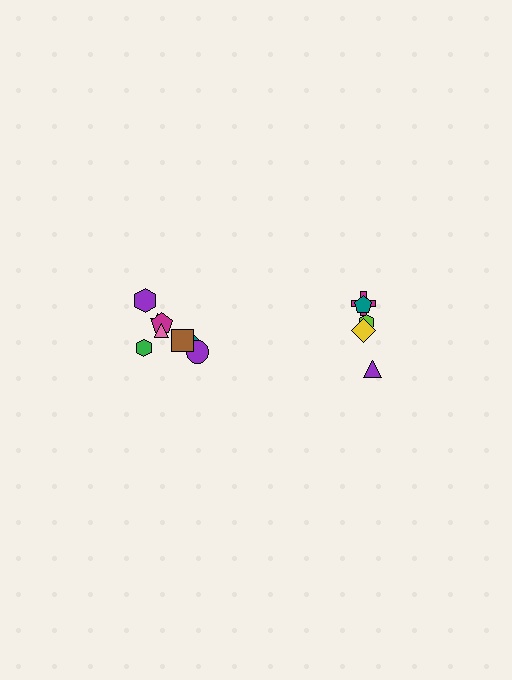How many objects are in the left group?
There are 8 objects.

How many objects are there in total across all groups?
There are 13 objects.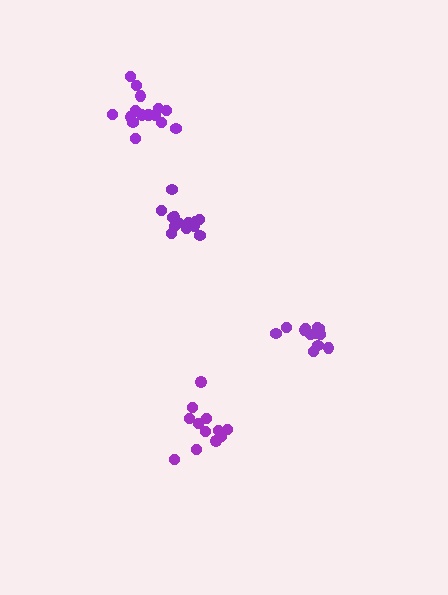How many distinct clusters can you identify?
There are 4 distinct clusters.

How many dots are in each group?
Group 1: 15 dots, Group 2: 12 dots, Group 3: 12 dots, Group 4: 13 dots (52 total).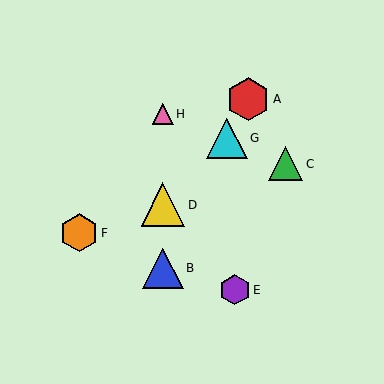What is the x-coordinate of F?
Object F is at x≈79.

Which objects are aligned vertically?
Objects B, D, H are aligned vertically.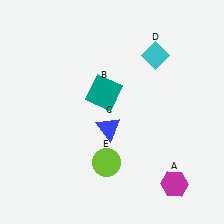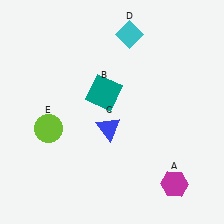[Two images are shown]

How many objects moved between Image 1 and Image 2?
2 objects moved between the two images.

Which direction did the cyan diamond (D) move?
The cyan diamond (D) moved left.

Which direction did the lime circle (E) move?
The lime circle (E) moved left.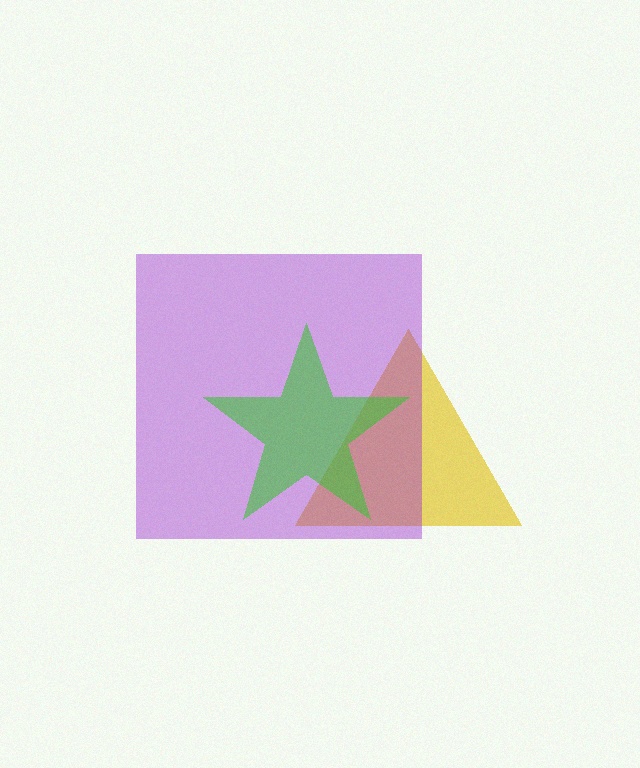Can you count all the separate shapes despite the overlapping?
Yes, there are 3 separate shapes.